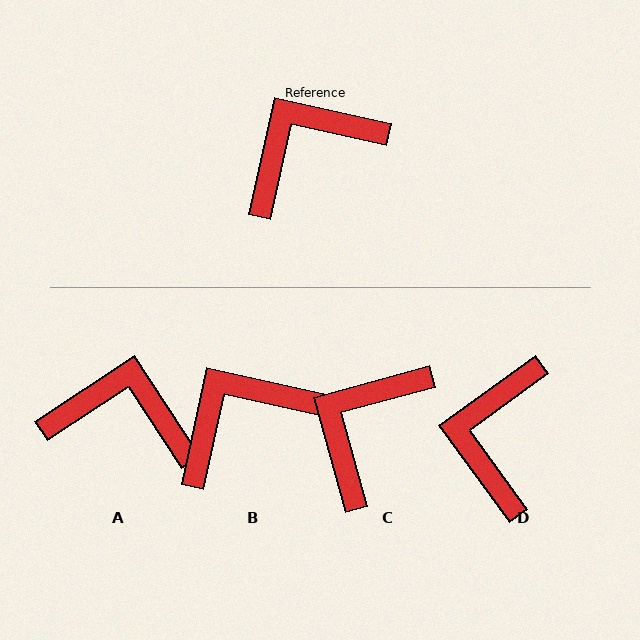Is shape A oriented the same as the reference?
No, it is off by about 44 degrees.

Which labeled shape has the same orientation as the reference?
B.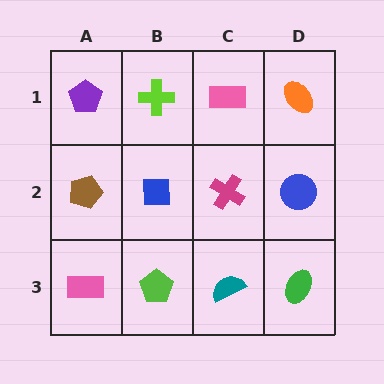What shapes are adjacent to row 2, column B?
A lime cross (row 1, column B), a lime pentagon (row 3, column B), a brown pentagon (row 2, column A), a magenta cross (row 2, column C).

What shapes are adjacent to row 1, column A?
A brown pentagon (row 2, column A), a lime cross (row 1, column B).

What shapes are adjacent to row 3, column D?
A blue circle (row 2, column D), a teal semicircle (row 3, column C).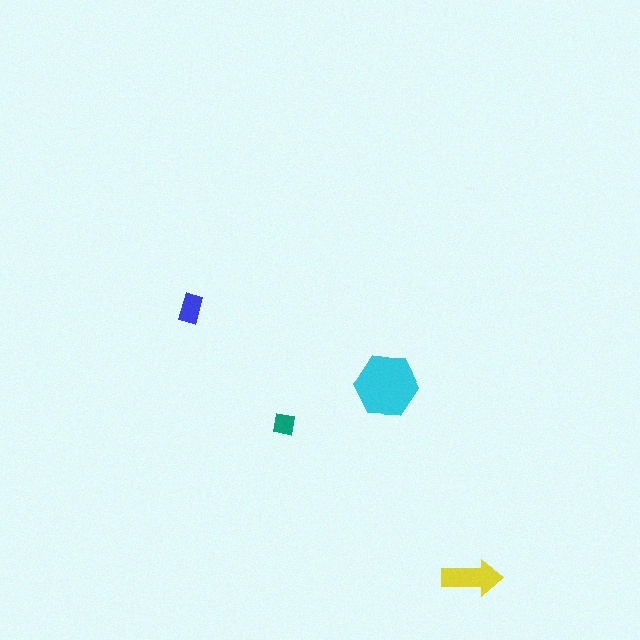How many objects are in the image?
There are 4 objects in the image.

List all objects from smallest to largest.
The teal square, the blue rectangle, the yellow arrow, the cyan hexagon.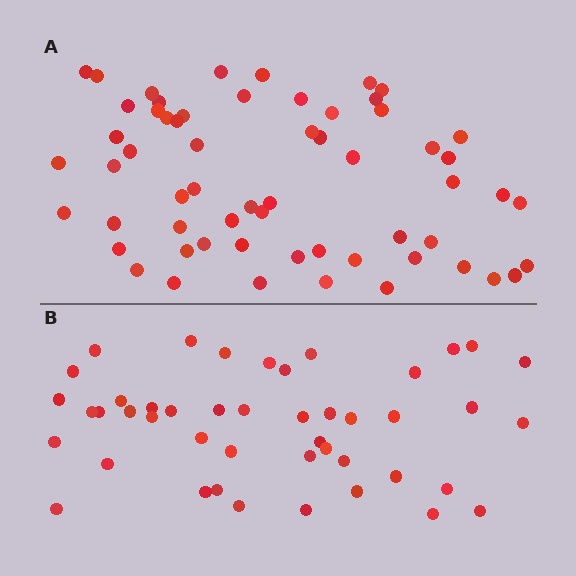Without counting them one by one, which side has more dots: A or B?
Region A (the top region) has more dots.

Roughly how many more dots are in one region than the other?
Region A has approximately 15 more dots than region B.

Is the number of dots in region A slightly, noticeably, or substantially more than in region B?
Region A has noticeably more, but not dramatically so. The ratio is roughly 1.3 to 1.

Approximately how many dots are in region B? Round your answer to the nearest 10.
About 40 dots. (The exact count is 45, which rounds to 40.)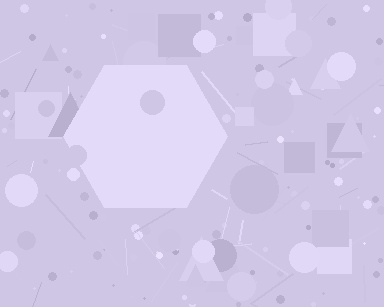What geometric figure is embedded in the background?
A hexagon is embedded in the background.